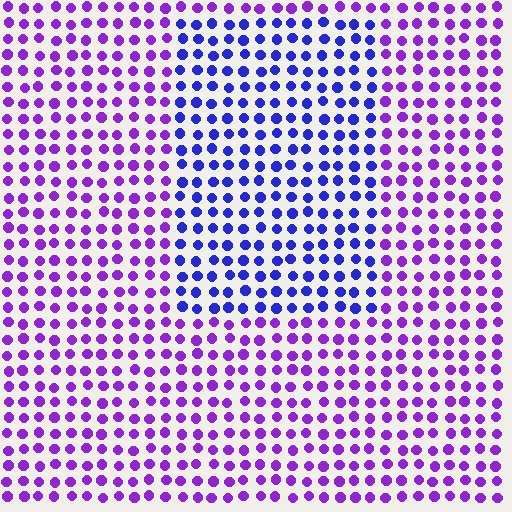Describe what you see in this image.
The image is filled with small purple elements in a uniform arrangement. A rectangle-shaped region is visible where the elements are tinted to a slightly different hue, forming a subtle color boundary.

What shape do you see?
I see a rectangle.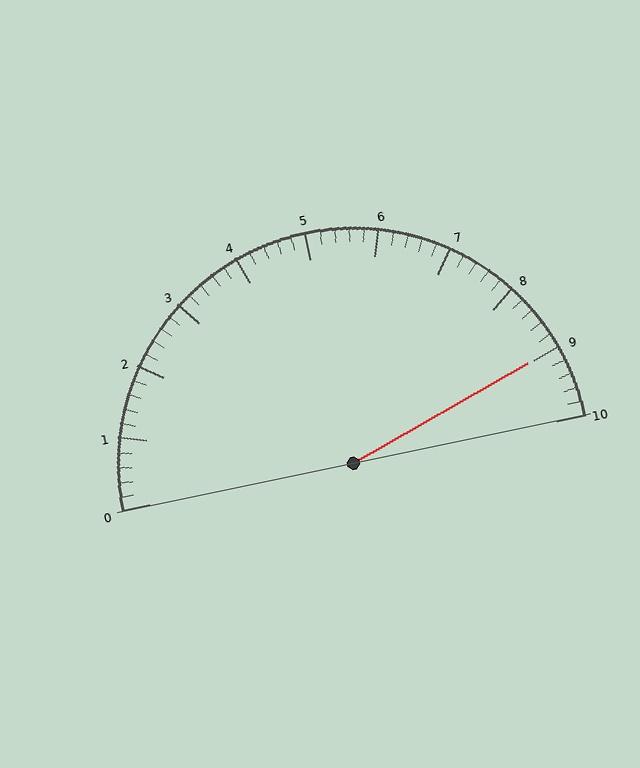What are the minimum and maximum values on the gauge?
The gauge ranges from 0 to 10.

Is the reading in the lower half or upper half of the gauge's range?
The reading is in the upper half of the range (0 to 10).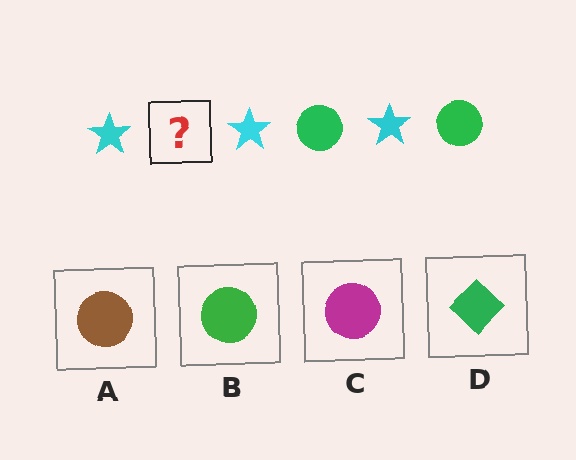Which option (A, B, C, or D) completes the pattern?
B.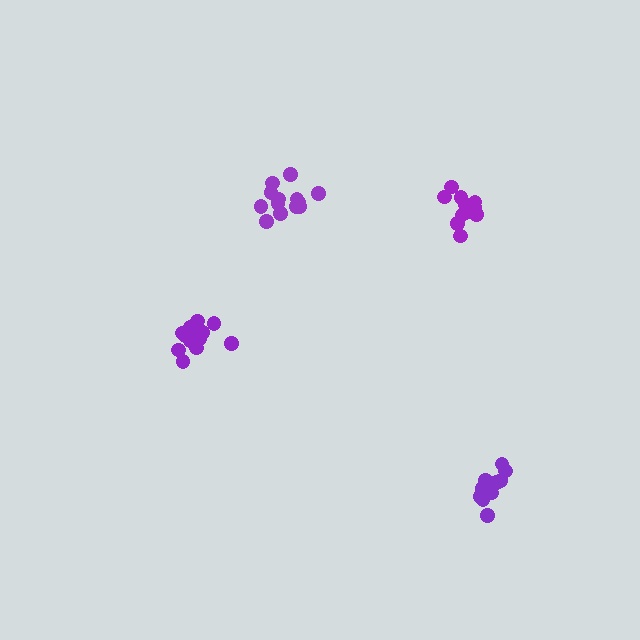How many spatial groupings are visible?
There are 4 spatial groupings.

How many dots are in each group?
Group 1: 14 dots, Group 2: 11 dots, Group 3: 13 dots, Group 4: 11 dots (49 total).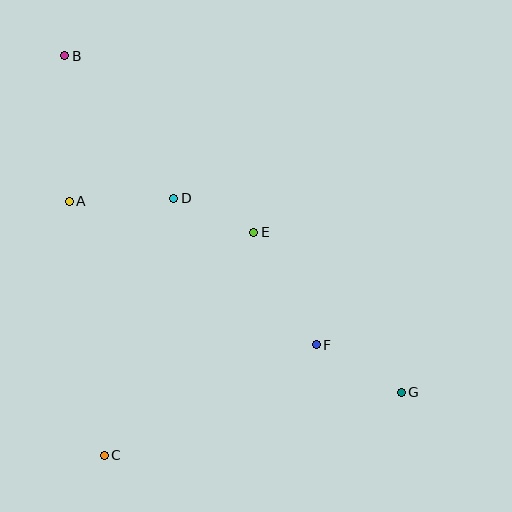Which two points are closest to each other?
Points D and E are closest to each other.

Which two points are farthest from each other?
Points B and G are farthest from each other.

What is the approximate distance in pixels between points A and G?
The distance between A and G is approximately 383 pixels.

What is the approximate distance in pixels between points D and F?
The distance between D and F is approximately 205 pixels.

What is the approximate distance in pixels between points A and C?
The distance between A and C is approximately 257 pixels.